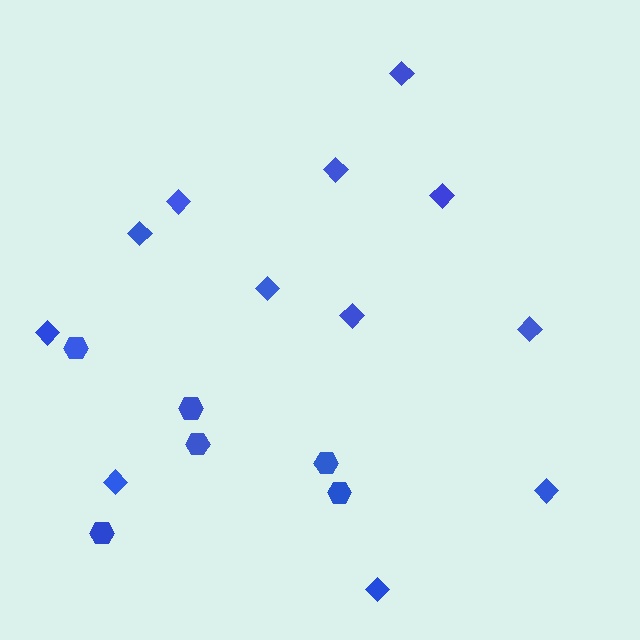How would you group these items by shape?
There are 2 groups: one group of diamonds (12) and one group of hexagons (6).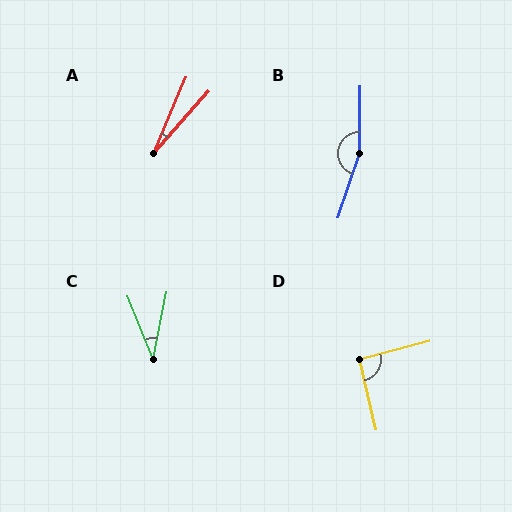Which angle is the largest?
B, at approximately 162 degrees.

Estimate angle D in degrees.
Approximately 91 degrees.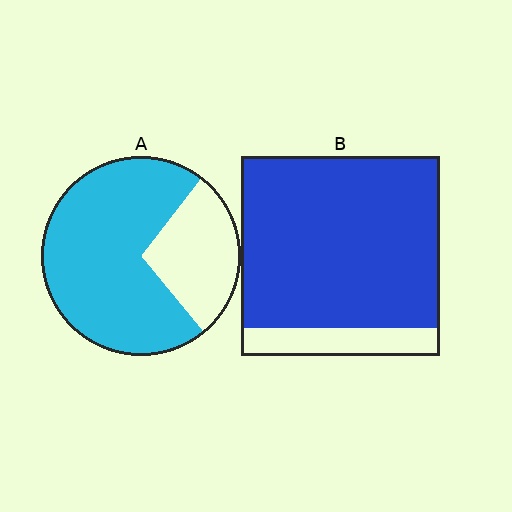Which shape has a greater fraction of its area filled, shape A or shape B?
Shape B.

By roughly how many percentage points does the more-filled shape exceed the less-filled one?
By roughly 15 percentage points (B over A).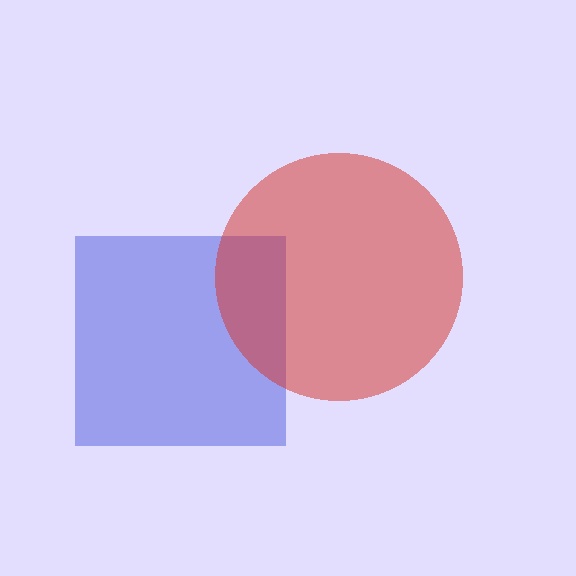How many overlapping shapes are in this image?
There are 2 overlapping shapes in the image.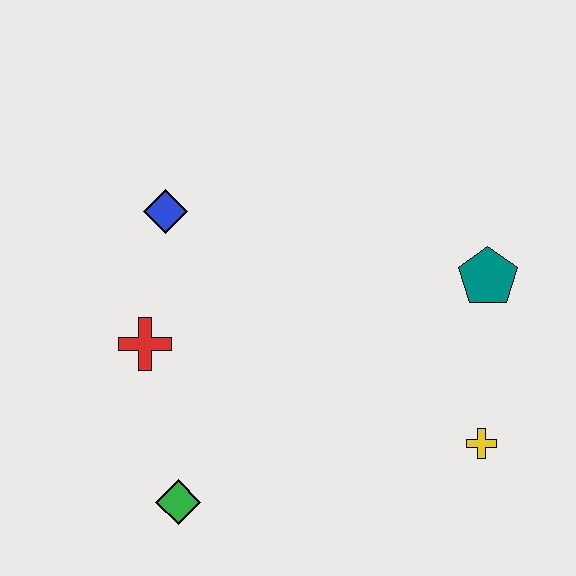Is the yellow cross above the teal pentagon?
No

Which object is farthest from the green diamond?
The teal pentagon is farthest from the green diamond.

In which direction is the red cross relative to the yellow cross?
The red cross is to the left of the yellow cross.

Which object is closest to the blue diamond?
The red cross is closest to the blue diamond.